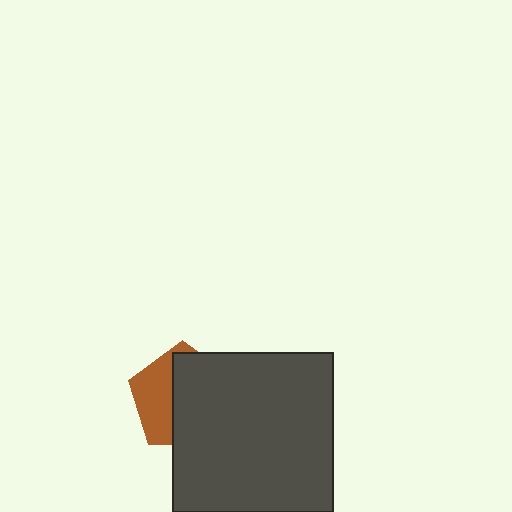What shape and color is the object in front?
The object in front is a dark gray square.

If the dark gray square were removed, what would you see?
You would see the complete brown pentagon.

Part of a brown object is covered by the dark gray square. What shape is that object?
It is a pentagon.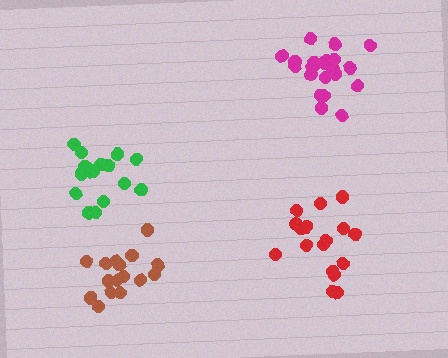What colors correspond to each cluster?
The clusters are colored: brown, red, magenta, green.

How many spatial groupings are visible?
There are 4 spatial groupings.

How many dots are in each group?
Group 1: 17 dots, Group 2: 17 dots, Group 3: 21 dots, Group 4: 16 dots (71 total).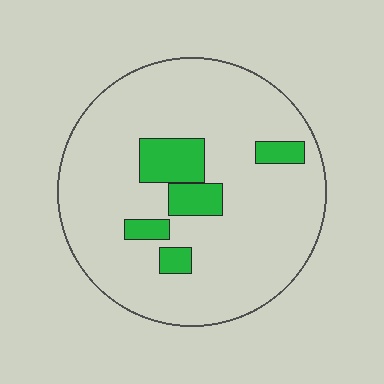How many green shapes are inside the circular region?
5.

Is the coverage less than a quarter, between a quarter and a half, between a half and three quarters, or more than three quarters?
Less than a quarter.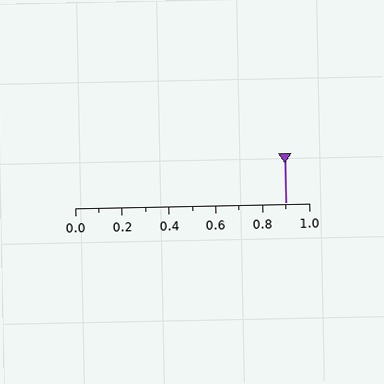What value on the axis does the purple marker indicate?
The marker indicates approximately 0.9.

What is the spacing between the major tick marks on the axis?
The major ticks are spaced 0.2 apart.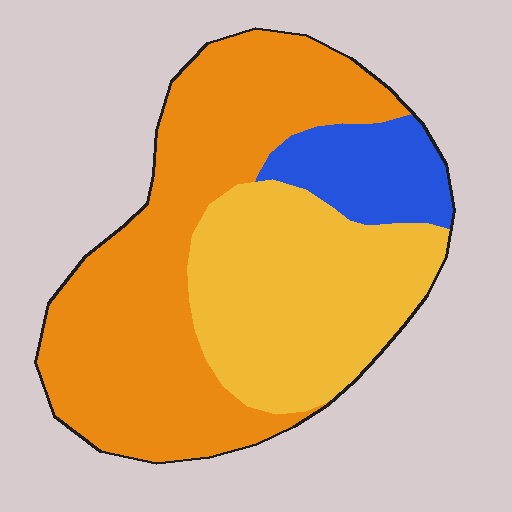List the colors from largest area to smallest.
From largest to smallest: orange, yellow, blue.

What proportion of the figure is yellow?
Yellow covers around 35% of the figure.